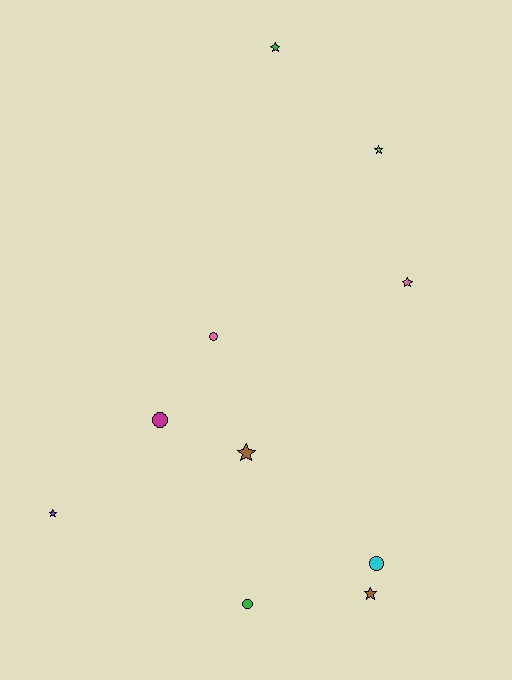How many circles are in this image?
There are 4 circles.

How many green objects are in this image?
There are 2 green objects.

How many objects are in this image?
There are 10 objects.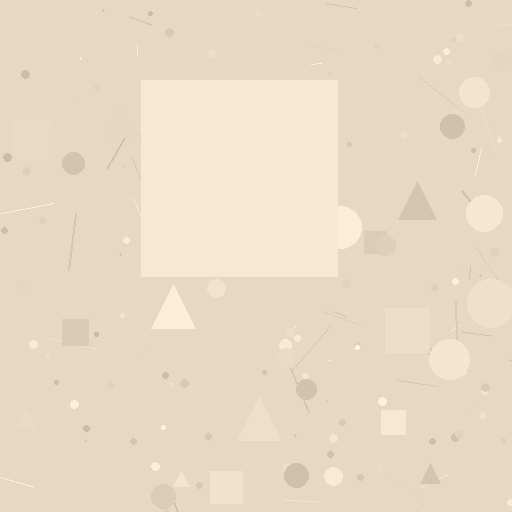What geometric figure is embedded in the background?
A square is embedded in the background.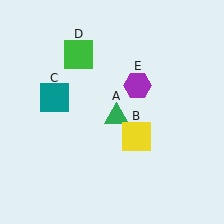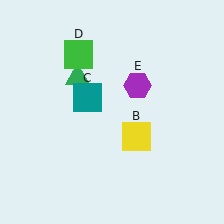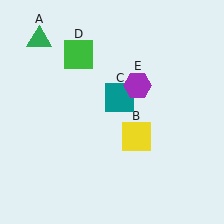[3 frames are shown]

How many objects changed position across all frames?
2 objects changed position: green triangle (object A), teal square (object C).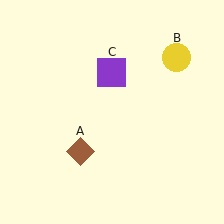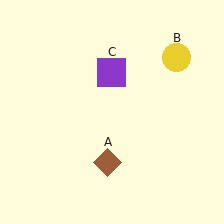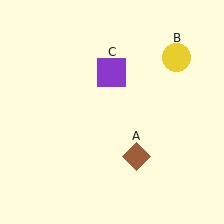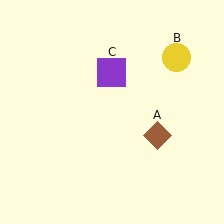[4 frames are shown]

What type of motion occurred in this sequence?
The brown diamond (object A) rotated counterclockwise around the center of the scene.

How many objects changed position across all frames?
1 object changed position: brown diamond (object A).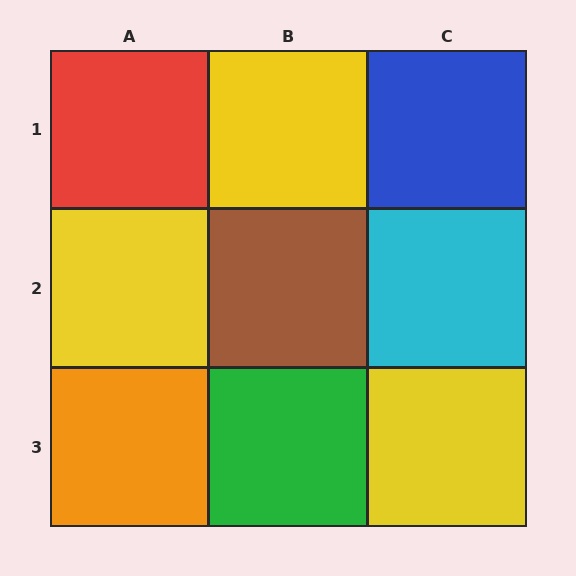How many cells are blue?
1 cell is blue.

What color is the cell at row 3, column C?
Yellow.